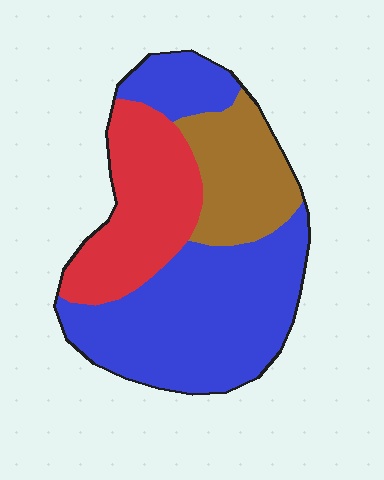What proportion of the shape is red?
Red takes up about one quarter (1/4) of the shape.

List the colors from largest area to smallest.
From largest to smallest: blue, red, brown.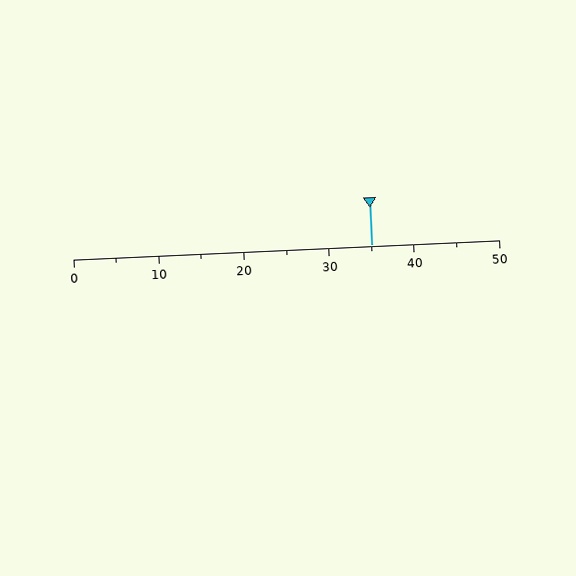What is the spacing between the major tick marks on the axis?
The major ticks are spaced 10 apart.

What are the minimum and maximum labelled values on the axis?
The axis runs from 0 to 50.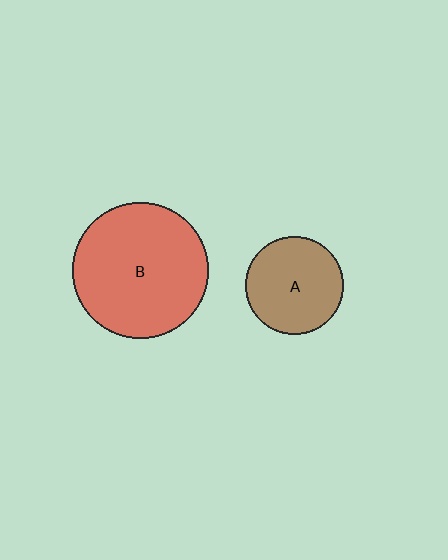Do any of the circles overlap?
No, none of the circles overlap.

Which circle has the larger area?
Circle B (red).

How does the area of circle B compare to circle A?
Approximately 1.9 times.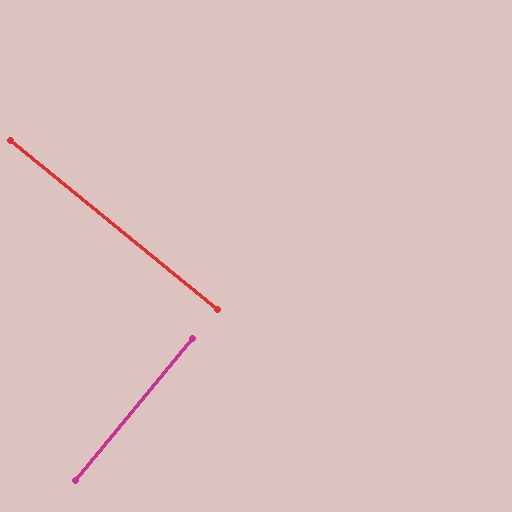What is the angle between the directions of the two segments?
Approximately 90 degrees.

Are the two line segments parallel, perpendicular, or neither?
Perpendicular — they meet at approximately 90°.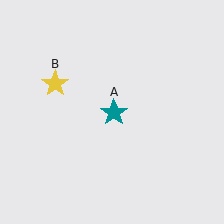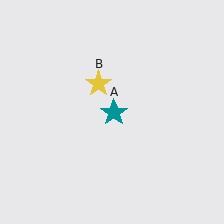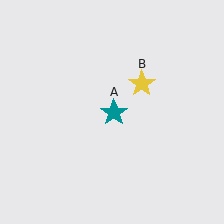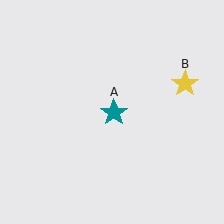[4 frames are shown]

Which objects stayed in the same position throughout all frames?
Teal star (object A) remained stationary.